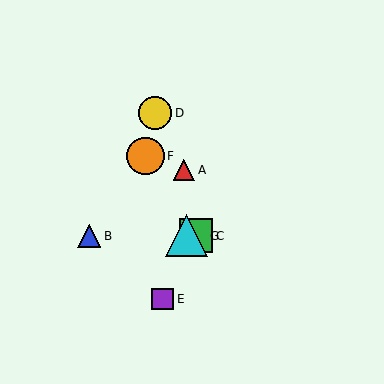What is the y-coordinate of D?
Object D is at y≈113.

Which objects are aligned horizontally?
Objects B, C, G are aligned horizontally.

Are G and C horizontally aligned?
Yes, both are at y≈236.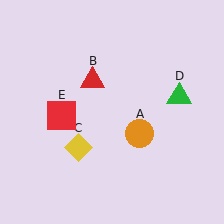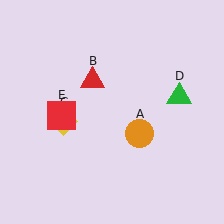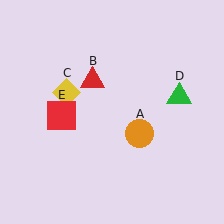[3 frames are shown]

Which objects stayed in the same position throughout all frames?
Orange circle (object A) and red triangle (object B) and green triangle (object D) and red square (object E) remained stationary.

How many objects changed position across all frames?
1 object changed position: yellow diamond (object C).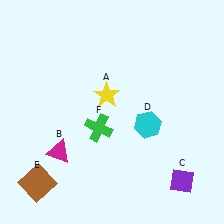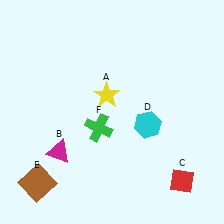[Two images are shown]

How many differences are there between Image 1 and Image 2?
There is 1 difference between the two images.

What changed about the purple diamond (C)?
In Image 1, C is purple. In Image 2, it changed to red.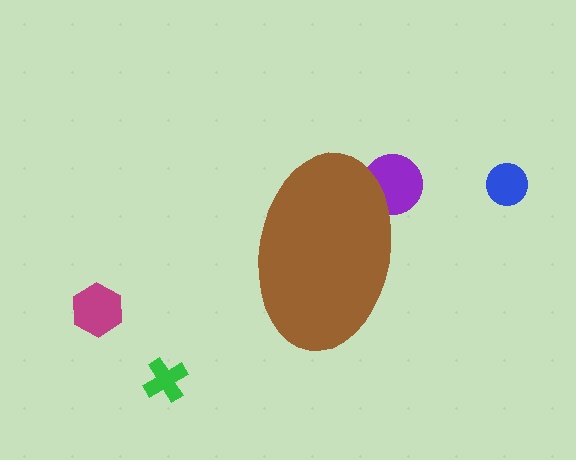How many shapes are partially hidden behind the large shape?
1 shape is partially hidden.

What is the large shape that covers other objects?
A brown ellipse.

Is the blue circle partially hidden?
No, the blue circle is fully visible.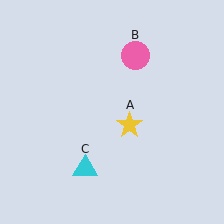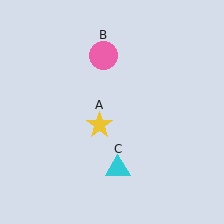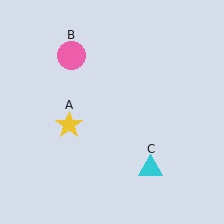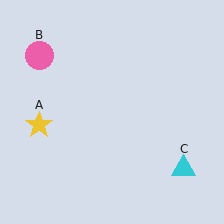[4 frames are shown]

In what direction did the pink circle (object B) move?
The pink circle (object B) moved left.